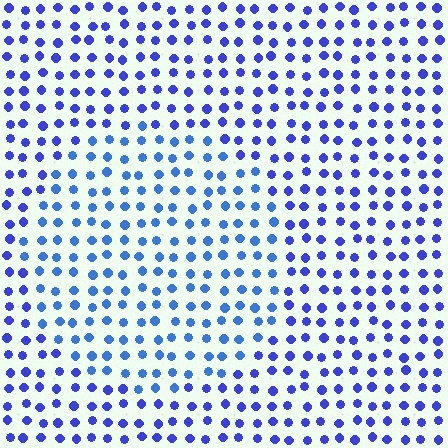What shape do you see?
I see a circle.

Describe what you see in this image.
The image is filled with small blue elements in a uniform arrangement. A circle-shaped region is visible where the elements are tinted to a slightly different hue, forming a subtle color boundary.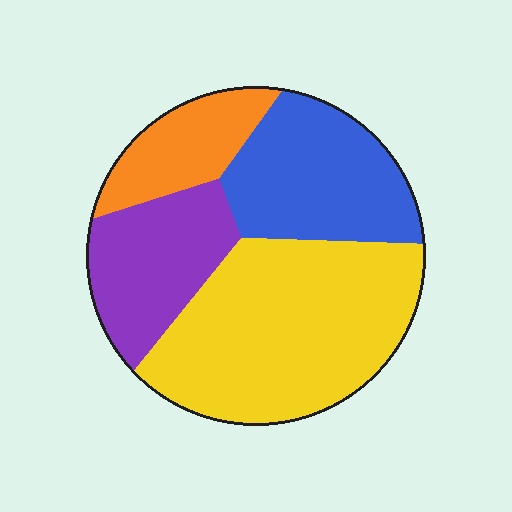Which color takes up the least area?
Orange, at roughly 15%.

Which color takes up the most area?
Yellow, at roughly 45%.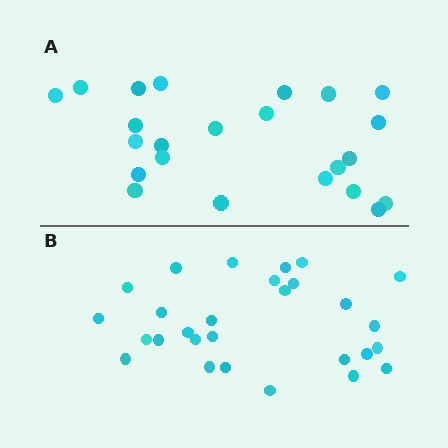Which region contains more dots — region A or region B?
Region B (the bottom region) has more dots.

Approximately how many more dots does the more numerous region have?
Region B has about 5 more dots than region A.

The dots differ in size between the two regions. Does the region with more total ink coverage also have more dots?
No. Region A has more total ink coverage because its dots are larger, but region B actually contains more individual dots. Total area can be misleading — the number of items is what matters here.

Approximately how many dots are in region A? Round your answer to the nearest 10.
About 20 dots. (The exact count is 23, which rounds to 20.)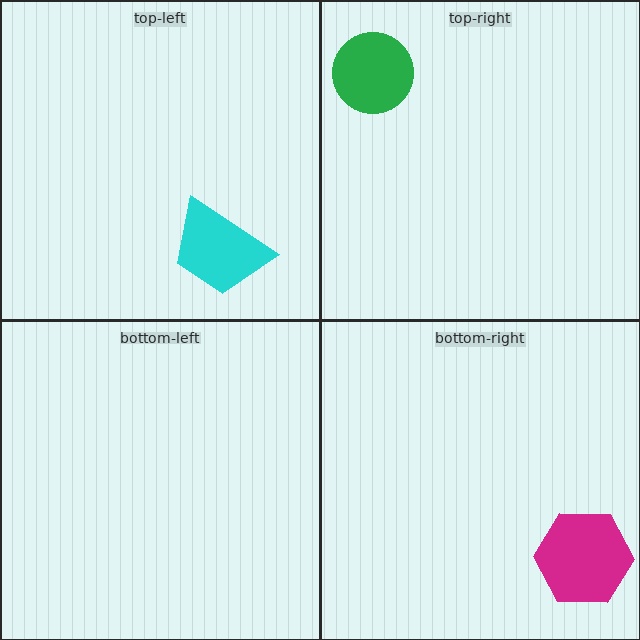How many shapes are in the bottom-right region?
1.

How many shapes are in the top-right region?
1.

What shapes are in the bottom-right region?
The magenta hexagon.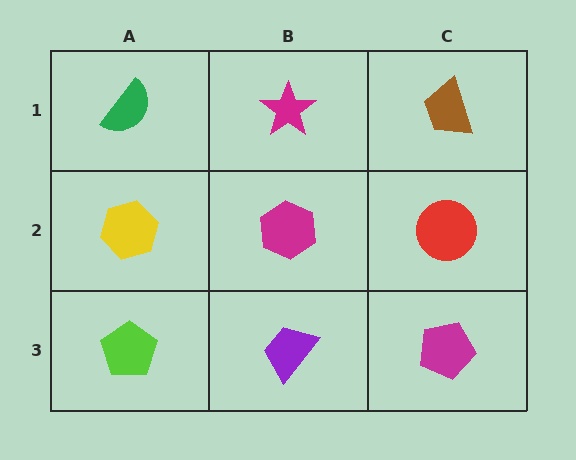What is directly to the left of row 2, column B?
A yellow hexagon.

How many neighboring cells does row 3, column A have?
2.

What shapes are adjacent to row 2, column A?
A green semicircle (row 1, column A), a lime pentagon (row 3, column A), a magenta hexagon (row 2, column B).